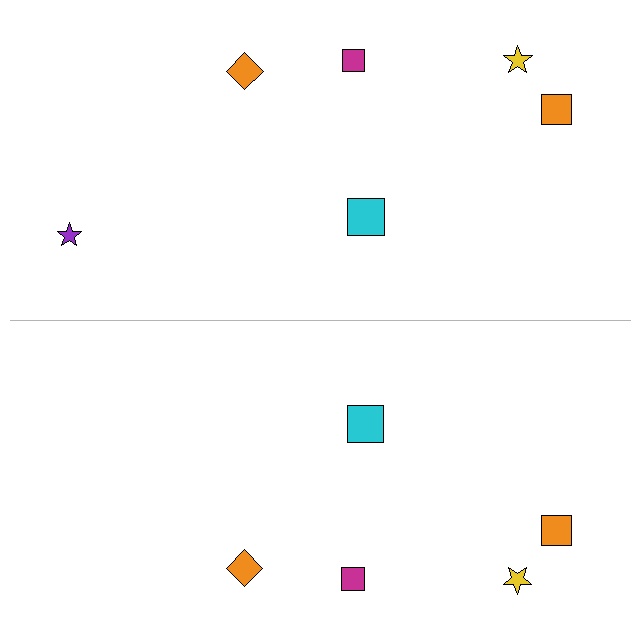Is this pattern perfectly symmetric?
No, the pattern is not perfectly symmetric. A purple star is missing from the bottom side.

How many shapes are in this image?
There are 11 shapes in this image.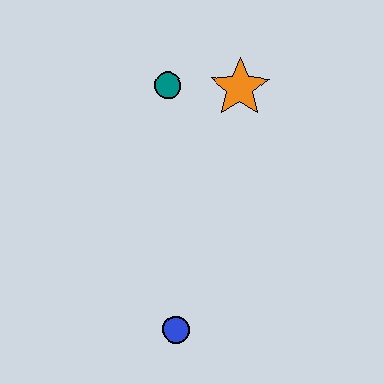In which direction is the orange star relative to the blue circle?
The orange star is above the blue circle.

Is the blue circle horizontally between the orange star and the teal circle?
Yes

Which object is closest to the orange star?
The teal circle is closest to the orange star.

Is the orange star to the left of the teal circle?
No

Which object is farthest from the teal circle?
The blue circle is farthest from the teal circle.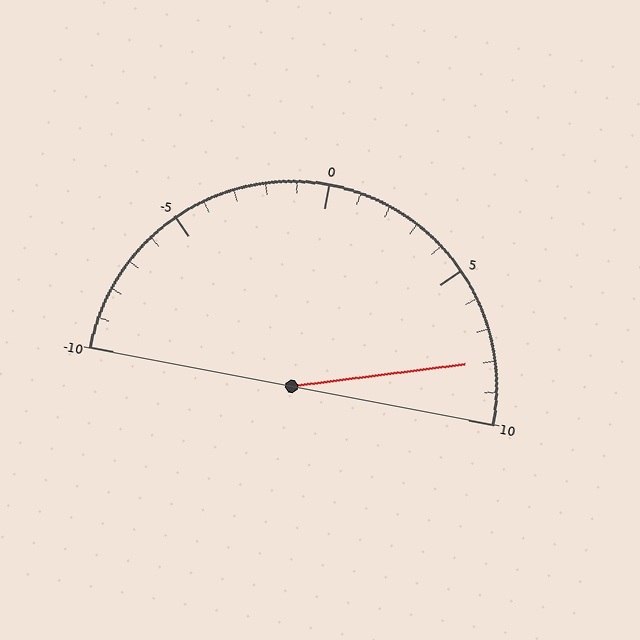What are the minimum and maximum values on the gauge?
The gauge ranges from -10 to 10.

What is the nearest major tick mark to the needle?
The nearest major tick mark is 10.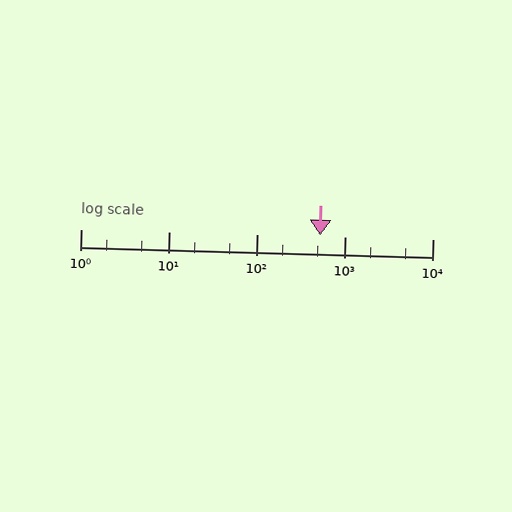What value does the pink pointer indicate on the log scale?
The pointer indicates approximately 520.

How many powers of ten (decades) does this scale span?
The scale spans 4 decades, from 1 to 10000.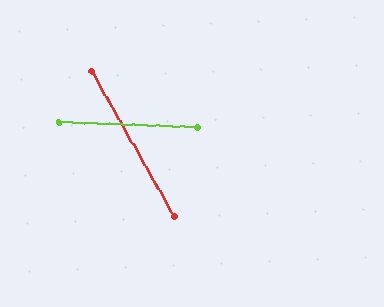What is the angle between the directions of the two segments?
Approximately 59 degrees.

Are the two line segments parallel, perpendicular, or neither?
Neither parallel nor perpendicular — they differ by about 59°.